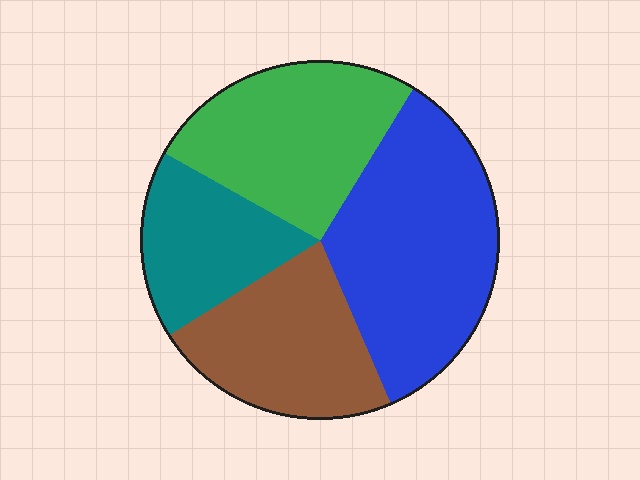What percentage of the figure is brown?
Brown takes up about one fifth (1/5) of the figure.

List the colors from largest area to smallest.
From largest to smallest: blue, green, brown, teal.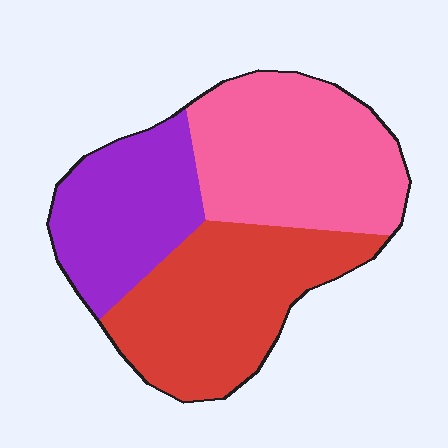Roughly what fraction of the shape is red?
Red takes up about three eighths (3/8) of the shape.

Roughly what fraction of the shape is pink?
Pink takes up between a quarter and a half of the shape.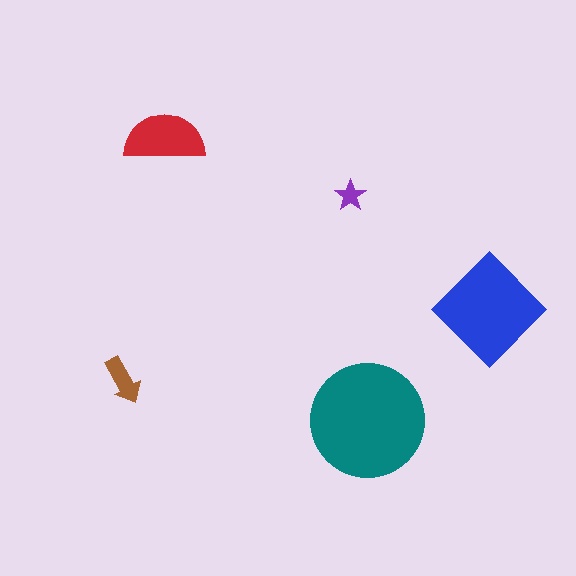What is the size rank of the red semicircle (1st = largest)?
3rd.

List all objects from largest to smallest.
The teal circle, the blue diamond, the red semicircle, the brown arrow, the purple star.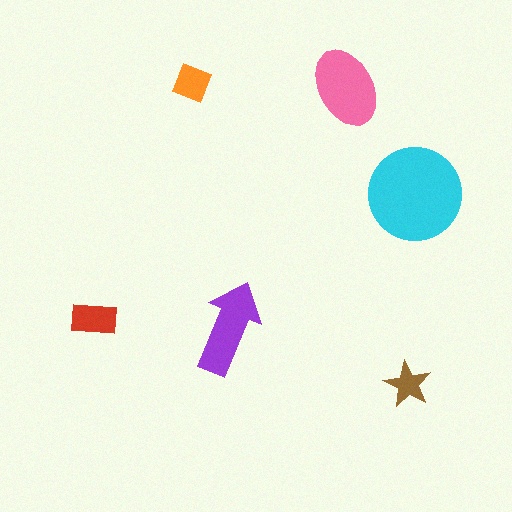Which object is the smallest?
The brown star.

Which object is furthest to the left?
The red rectangle is leftmost.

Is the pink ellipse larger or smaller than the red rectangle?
Larger.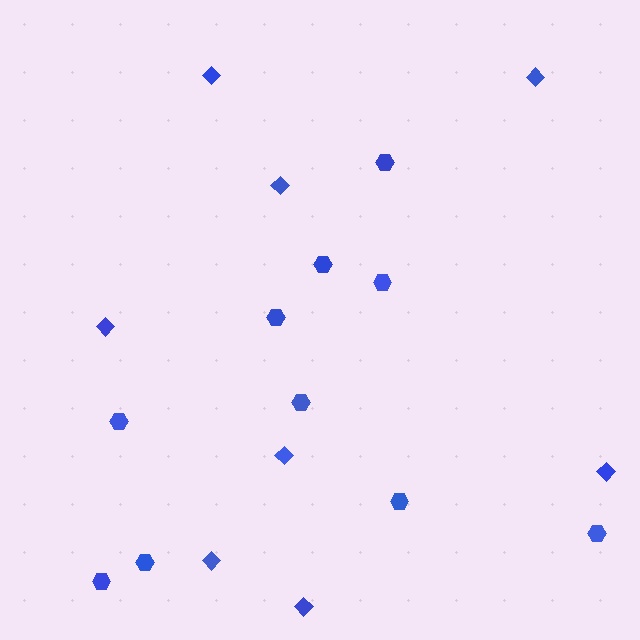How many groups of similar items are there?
There are 2 groups: one group of diamonds (8) and one group of hexagons (10).